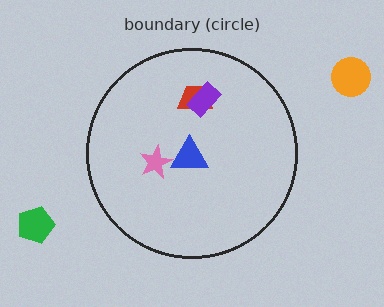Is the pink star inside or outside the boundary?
Inside.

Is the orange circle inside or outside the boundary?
Outside.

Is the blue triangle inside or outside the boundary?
Inside.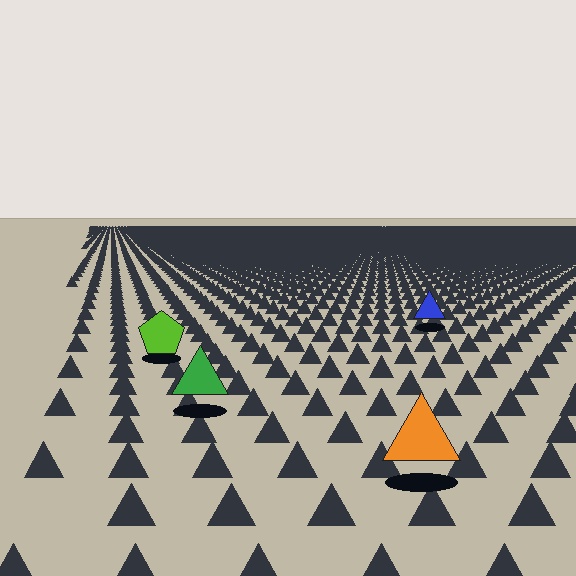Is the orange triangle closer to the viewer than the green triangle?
Yes. The orange triangle is closer — you can tell from the texture gradient: the ground texture is coarser near it.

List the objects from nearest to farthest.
From nearest to farthest: the orange triangle, the green triangle, the lime pentagon, the blue triangle.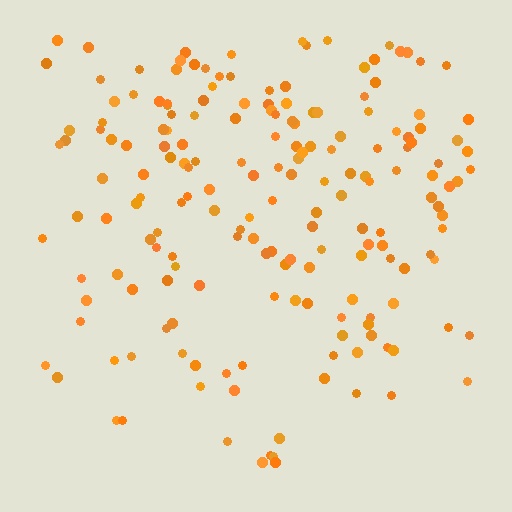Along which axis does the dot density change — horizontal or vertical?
Vertical.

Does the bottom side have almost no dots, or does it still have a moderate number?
Still a moderate number, just noticeably fewer than the top.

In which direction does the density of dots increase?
From bottom to top, with the top side densest.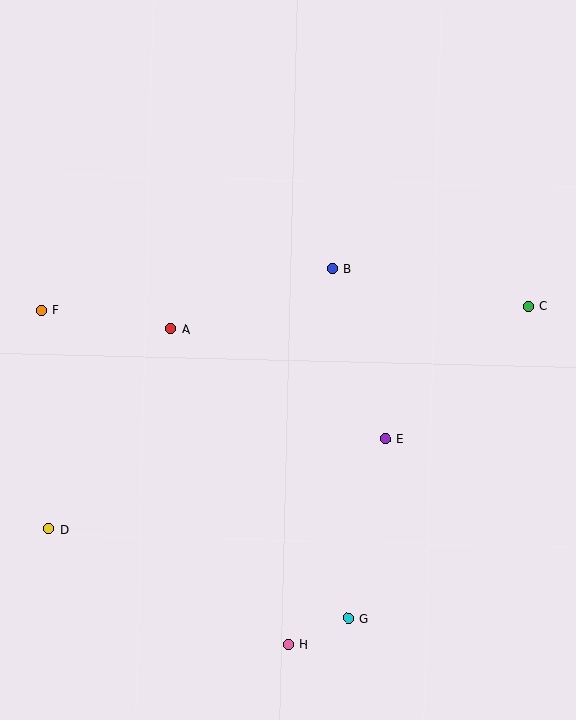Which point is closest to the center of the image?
Point B at (333, 269) is closest to the center.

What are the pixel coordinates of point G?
Point G is at (348, 618).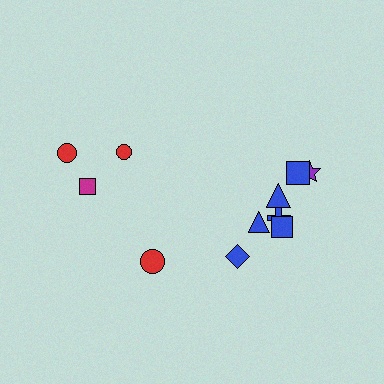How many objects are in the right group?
There are 7 objects.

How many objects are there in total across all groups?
There are 11 objects.